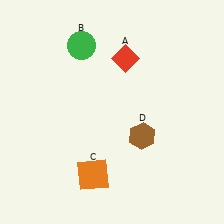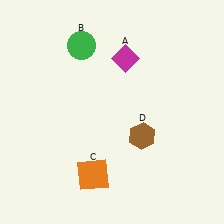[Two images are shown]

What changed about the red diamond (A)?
In Image 1, A is red. In Image 2, it changed to magenta.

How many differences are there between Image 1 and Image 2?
There is 1 difference between the two images.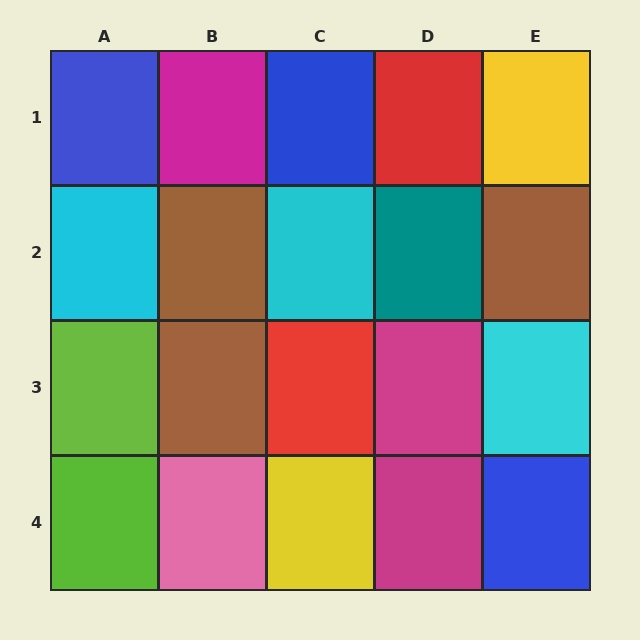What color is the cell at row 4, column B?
Pink.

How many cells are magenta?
3 cells are magenta.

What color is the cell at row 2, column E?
Brown.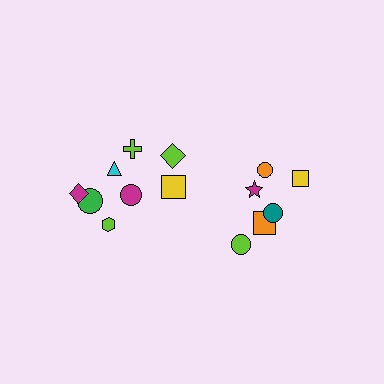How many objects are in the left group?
There are 8 objects.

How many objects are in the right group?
There are 6 objects.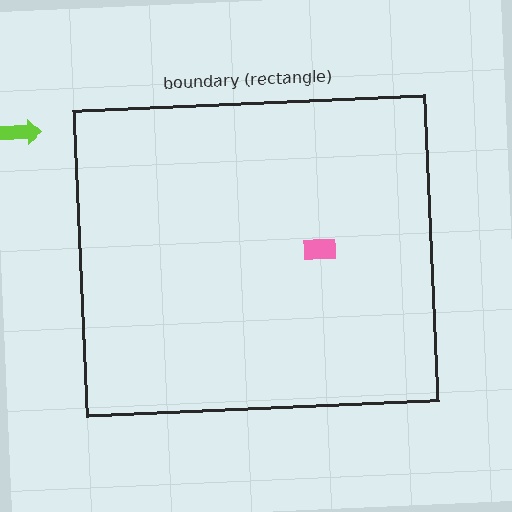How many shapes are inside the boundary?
1 inside, 1 outside.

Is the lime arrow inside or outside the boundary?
Outside.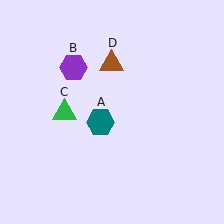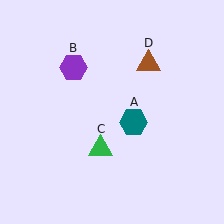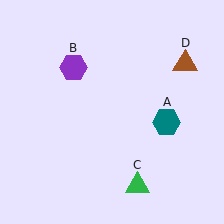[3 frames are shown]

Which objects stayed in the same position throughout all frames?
Purple hexagon (object B) remained stationary.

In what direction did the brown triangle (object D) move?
The brown triangle (object D) moved right.